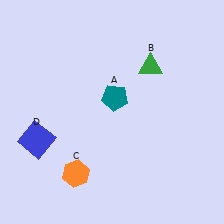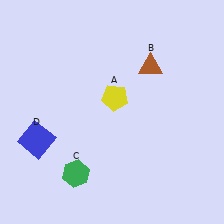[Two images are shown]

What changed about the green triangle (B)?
In Image 1, B is green. In Image 2, it changed to brown.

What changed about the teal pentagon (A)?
In Image 1, A is teal. In Image 2, it changed to yellow.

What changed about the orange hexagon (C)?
In Image 1, C is orange. In Image 2, it changed to green.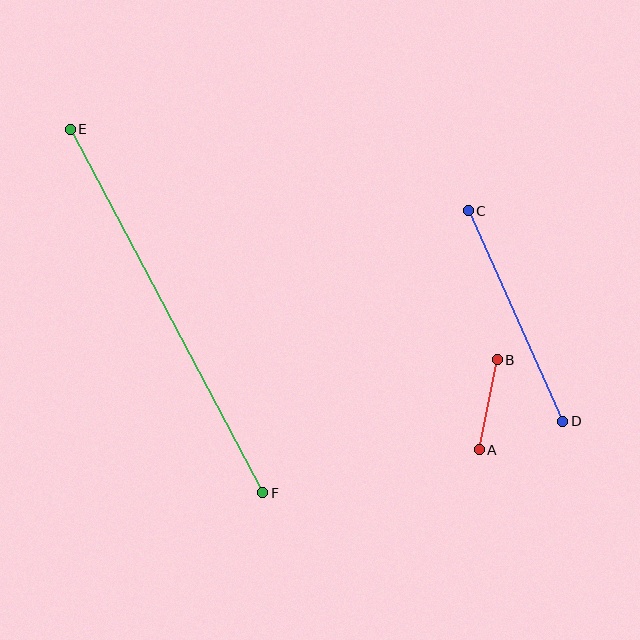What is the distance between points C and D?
The distance is approximately 231 pixels.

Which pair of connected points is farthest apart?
Points E and F are farthest apart.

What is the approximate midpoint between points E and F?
The midpoint is at approximately (166, 311) pixels.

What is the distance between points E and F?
The distance is approximately 411 pixels.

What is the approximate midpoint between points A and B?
The midpoint is at approximately (488, 405) pixels.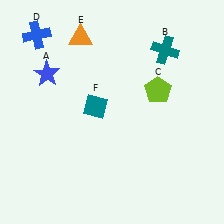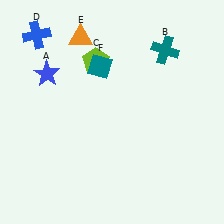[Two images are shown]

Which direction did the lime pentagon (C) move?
The lime pentagon (C) moved left.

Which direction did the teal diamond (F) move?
The teal diamond (F) moved up.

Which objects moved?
The objects that moved are: the lime pentagon (C), the teal diamond (F).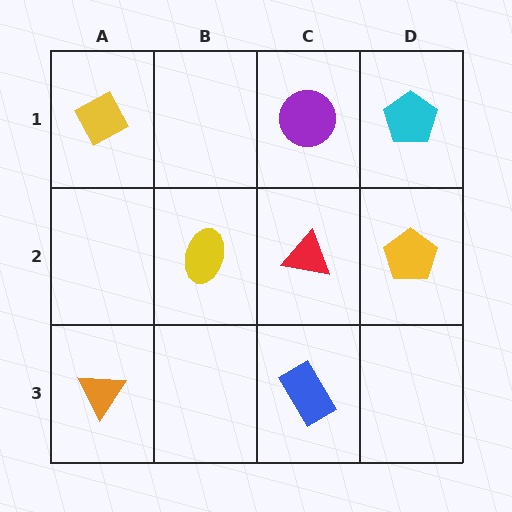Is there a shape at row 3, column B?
No, that cell is empty.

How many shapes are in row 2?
3 shapes.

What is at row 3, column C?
A blue rectangle.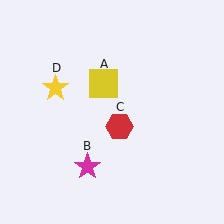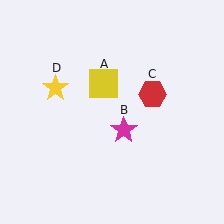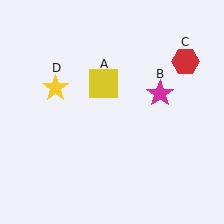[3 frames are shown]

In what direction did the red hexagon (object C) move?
The red hexagon (object C) moved up and to the right.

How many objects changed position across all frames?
2 objects changed position: magenta star (object B), red hexagon (object C).